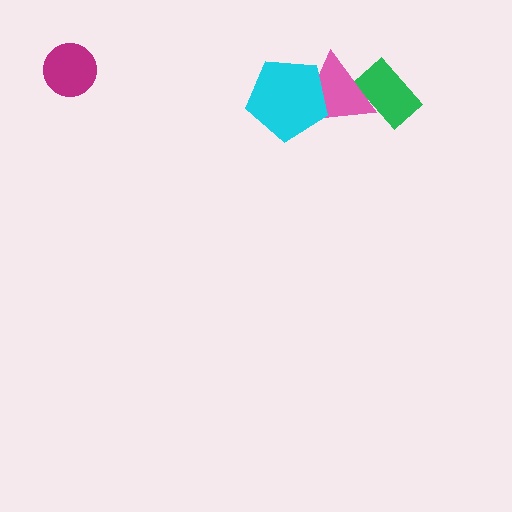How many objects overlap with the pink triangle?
2 objects overlap with the pink triangle.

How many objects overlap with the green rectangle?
1 object overlaps with the green rectangle.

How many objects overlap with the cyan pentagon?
1 object overlaps with the cyan pentagon.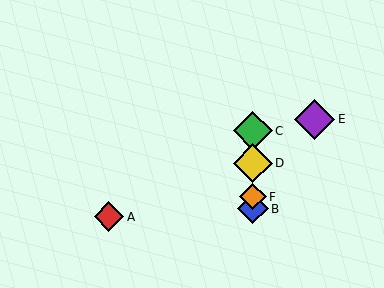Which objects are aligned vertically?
Objects B, C, D, F are aligned vertically.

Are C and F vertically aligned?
Yes, both are at x≈253.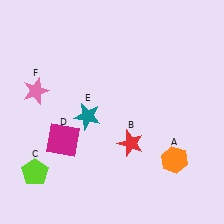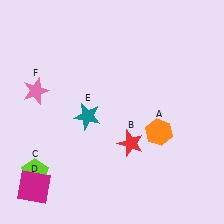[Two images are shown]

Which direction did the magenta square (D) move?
The magenta square (D) moved down.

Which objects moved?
The objects that moved are: the orange hexagon (A), the magenta square (D).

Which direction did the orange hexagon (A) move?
The orange hexagon (A) moved up.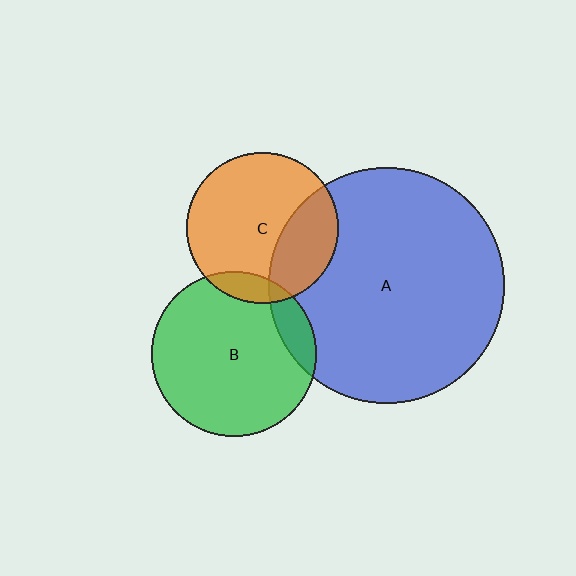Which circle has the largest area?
Circle A (blue).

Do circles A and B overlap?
Yes.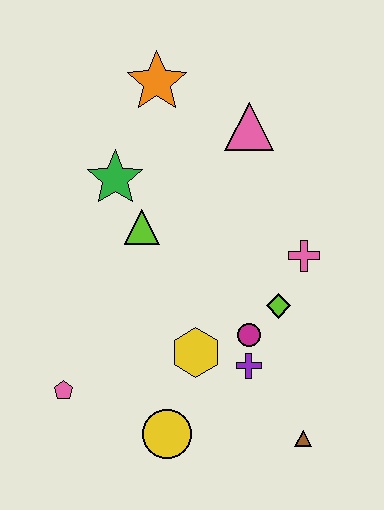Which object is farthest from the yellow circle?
The orange star is farthest from the yellow circle.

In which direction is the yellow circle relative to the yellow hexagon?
The yellow circle is below the yellow hexagon.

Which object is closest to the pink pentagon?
The yellow circle is closest to the pink pentagon.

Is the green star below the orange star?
Yes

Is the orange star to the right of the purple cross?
No